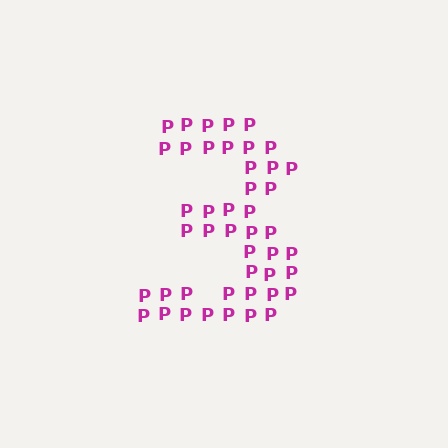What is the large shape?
The large shape is the digit 3.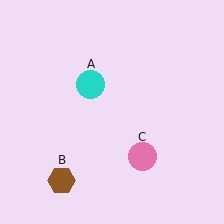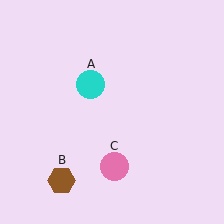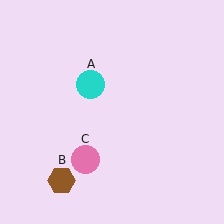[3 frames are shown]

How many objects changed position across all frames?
1 object changed position: pink circle (object C).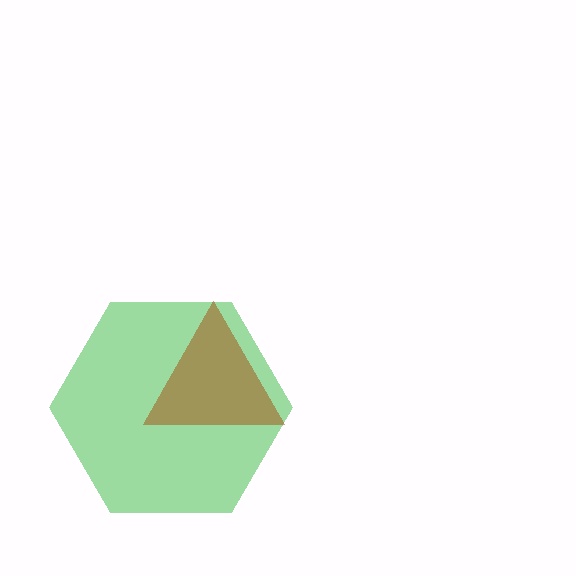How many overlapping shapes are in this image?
There are 2 overlapping shapes in the image.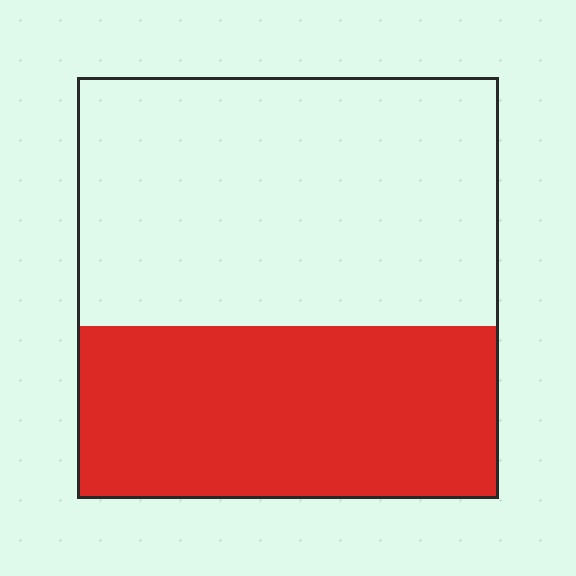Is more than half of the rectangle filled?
No.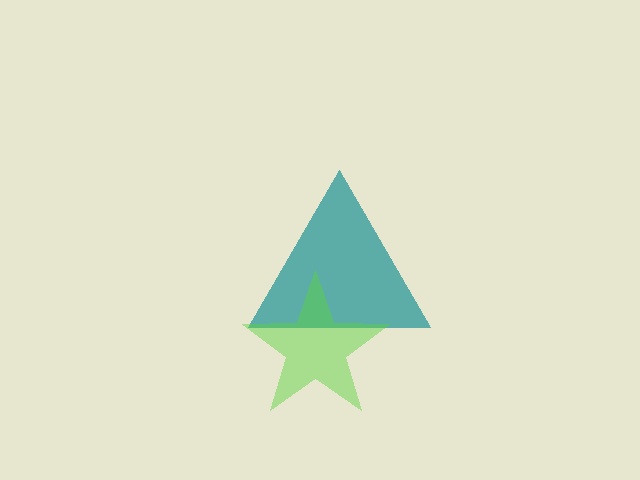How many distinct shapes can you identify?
There are 2 distinct shapes: a teal triangle, a lime star.